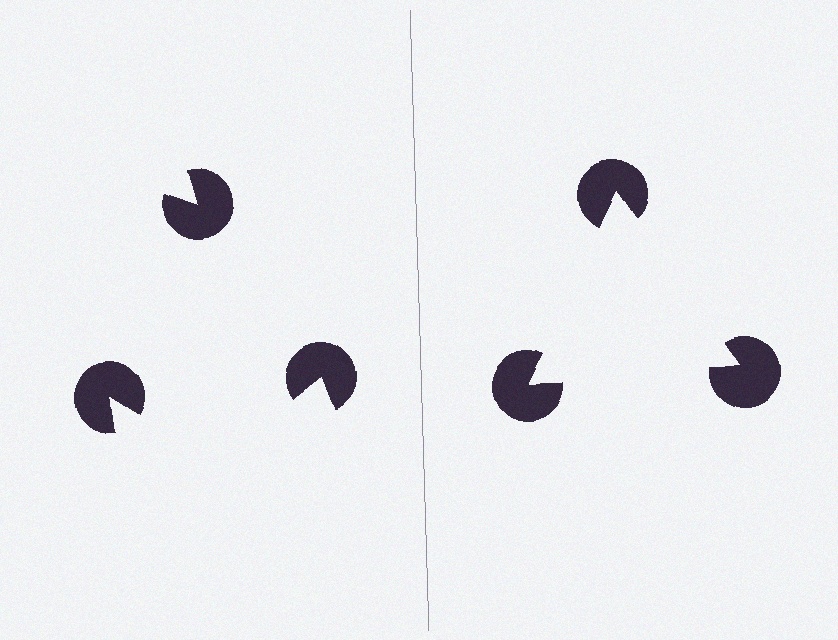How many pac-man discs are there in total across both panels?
6 — 3 on each side.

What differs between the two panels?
The pac-man discs are positioned identically on both sides; only the wedge orientations differ. On the right they align to a triangle; on the left they are misaligned.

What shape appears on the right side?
An illusory triangle.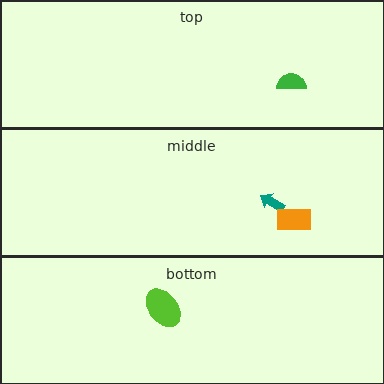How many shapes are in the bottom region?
1.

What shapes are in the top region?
The green semicircle.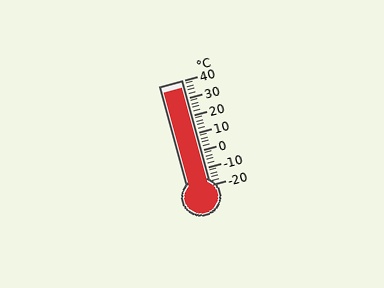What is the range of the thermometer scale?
The thermometer scale ranges from -20°C to 40°C.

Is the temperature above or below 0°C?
The temperature is above 0°C.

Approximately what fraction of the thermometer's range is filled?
The thermometer is filled to approximately 95% of its range.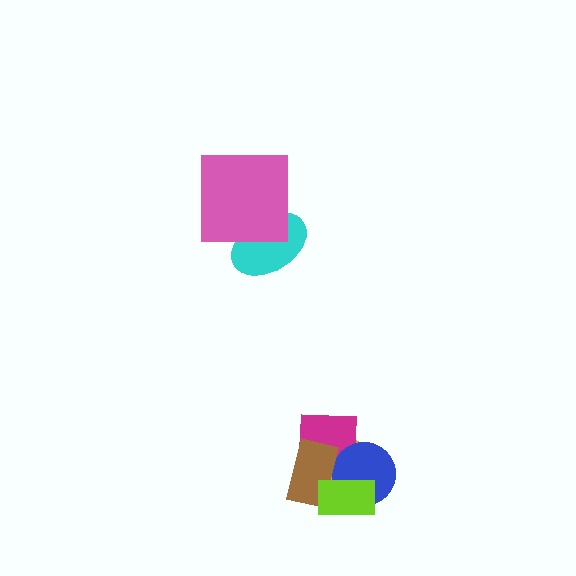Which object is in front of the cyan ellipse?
The pink square is in front of the cyan ellipse.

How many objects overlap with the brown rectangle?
4 objects overlap with the brown rectangle.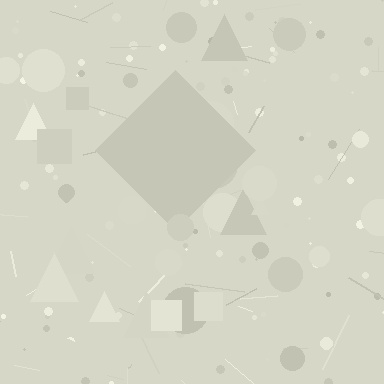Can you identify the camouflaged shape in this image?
The camouflaged shape is a diamond.